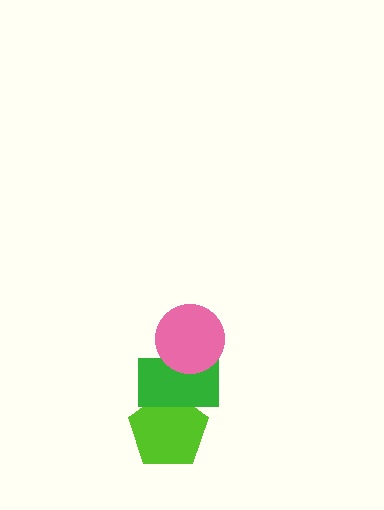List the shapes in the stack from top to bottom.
From top to bottom: the pink circle, the green rectangle, the lime pentagon.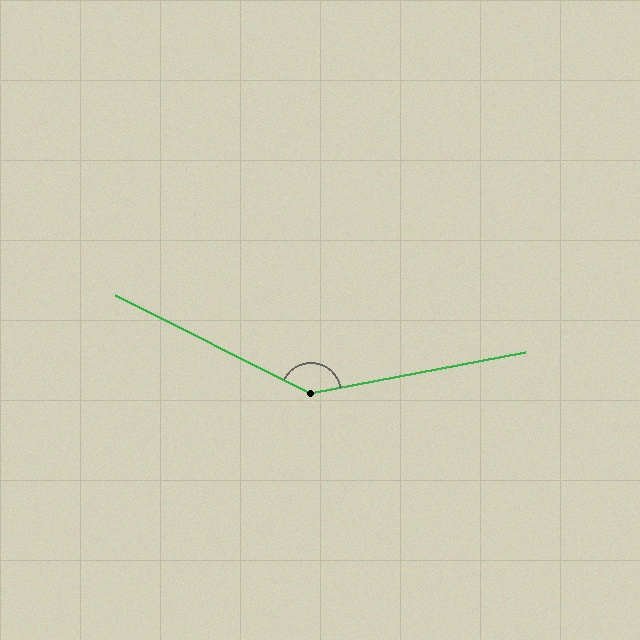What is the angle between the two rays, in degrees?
Approximately 143 degrees.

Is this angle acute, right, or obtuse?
It is obtuse.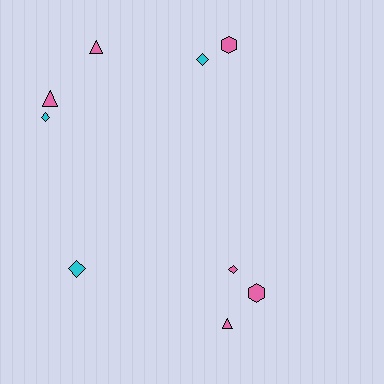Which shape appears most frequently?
Diamond, with 4 objects.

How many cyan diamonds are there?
There are 3 cyan diamonds.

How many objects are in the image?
There are 9 objects.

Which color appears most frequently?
Pink, with 6 objects.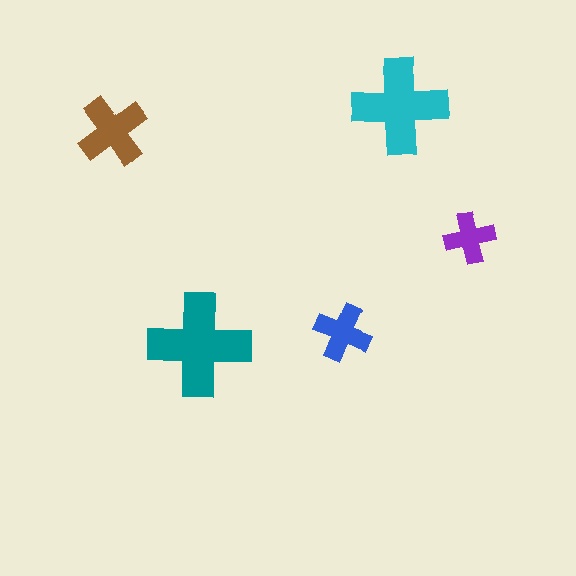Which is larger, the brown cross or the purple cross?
The brown one.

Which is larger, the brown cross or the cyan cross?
The cyan one.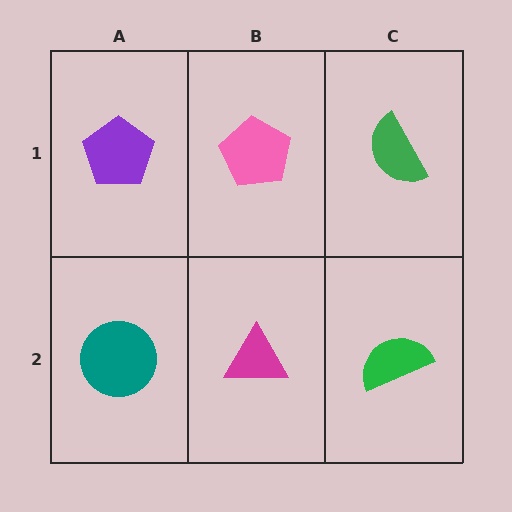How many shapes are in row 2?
3 shapes.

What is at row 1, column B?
A pink pentagon.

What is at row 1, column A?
A purple pentagon.